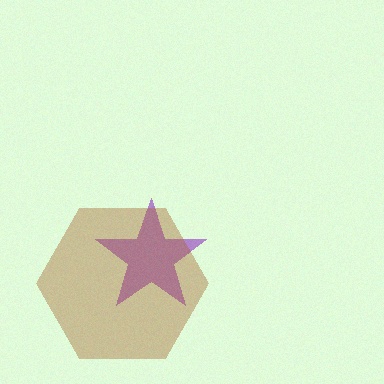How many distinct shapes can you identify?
There are 2 distinct shapes: a purple star, a brown hexagon.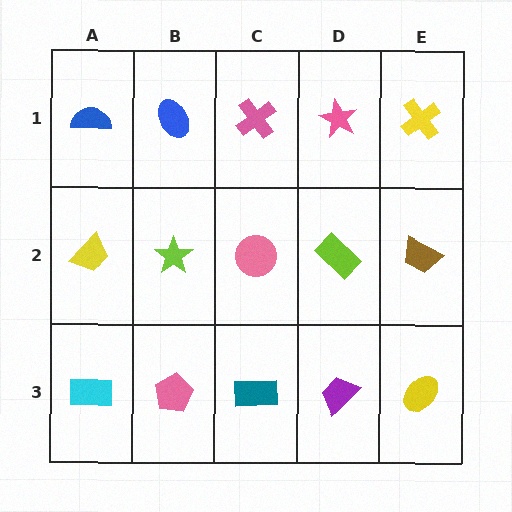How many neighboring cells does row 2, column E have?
3.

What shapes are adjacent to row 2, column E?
A yellow cross (row 1, column E), a yellow ellipse (row 3, column E), a lime rectangle (row 2, column D).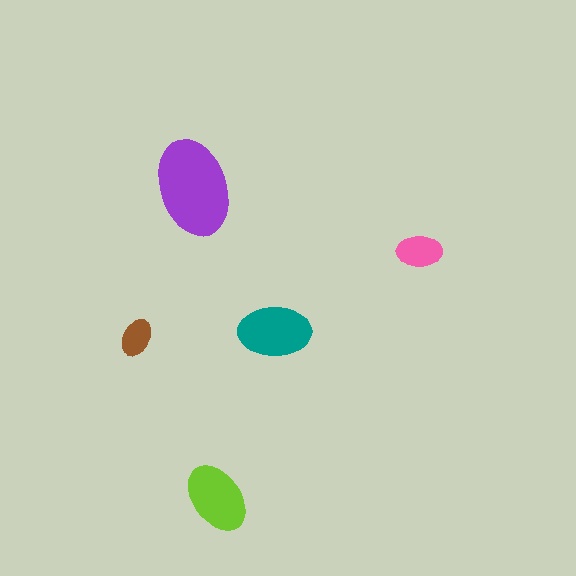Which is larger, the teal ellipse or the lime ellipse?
The teal one.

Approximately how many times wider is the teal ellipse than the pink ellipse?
About 1.5 times wider.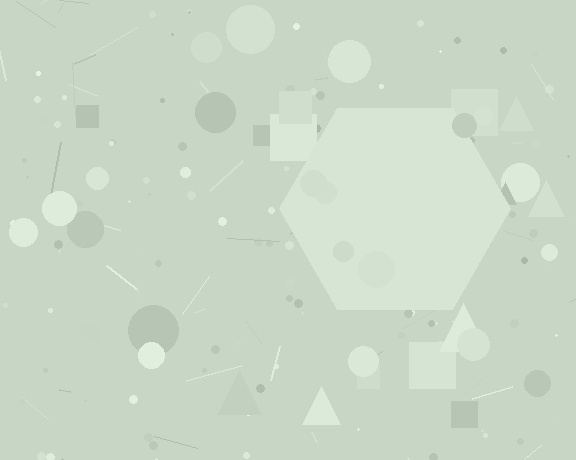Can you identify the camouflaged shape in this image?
The camouflaged shape is a hexagon.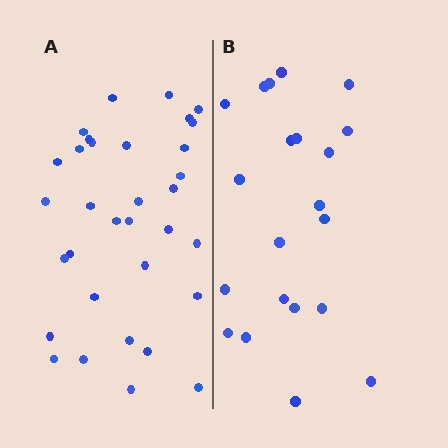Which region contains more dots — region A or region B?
Region A (the left region) has more dots.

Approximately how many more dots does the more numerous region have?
Region A has roughly 12 or so more dots than region B.